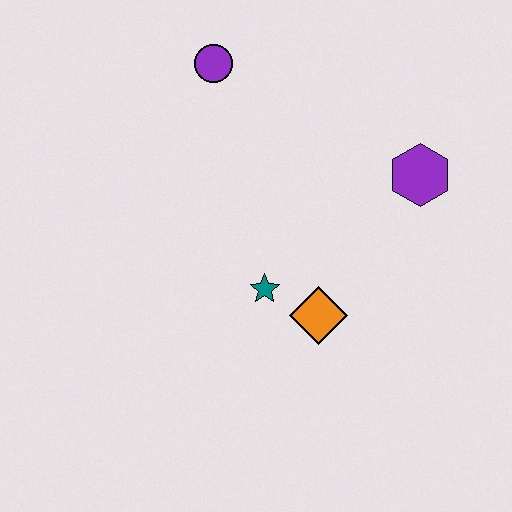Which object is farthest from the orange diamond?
The purple circle is farthest from the orange diamond.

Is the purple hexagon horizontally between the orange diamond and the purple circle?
No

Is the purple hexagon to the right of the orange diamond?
Yes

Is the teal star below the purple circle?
Yes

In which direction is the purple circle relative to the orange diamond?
The purple circle is above the orange diamond.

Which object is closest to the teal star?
The orange diamond is closest to the teal star.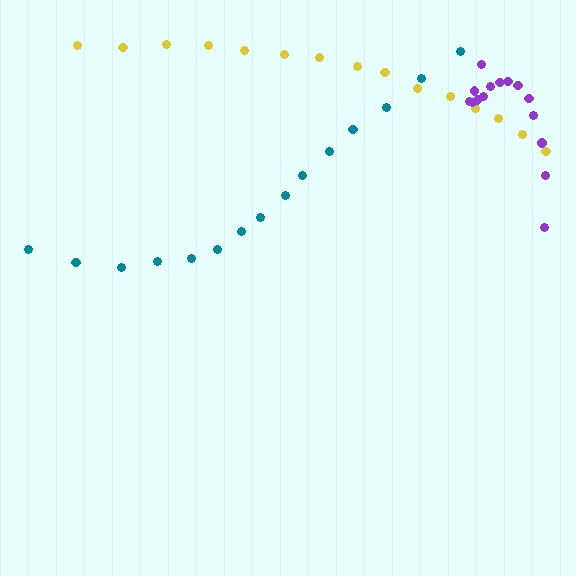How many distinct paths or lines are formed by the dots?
There are 3 distinct paths.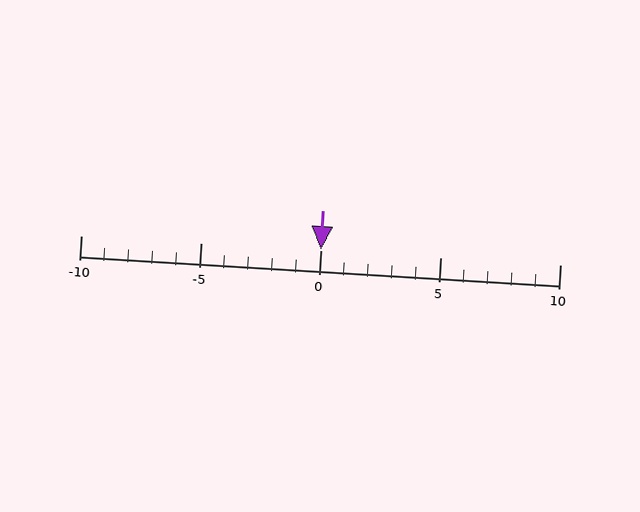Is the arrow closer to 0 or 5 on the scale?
The arrow is closer to 0.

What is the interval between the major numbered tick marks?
The major tick marks are spaced 5 units apart.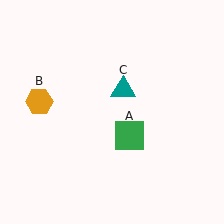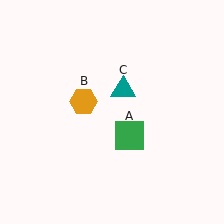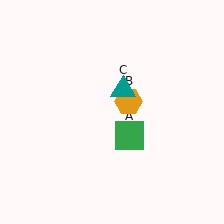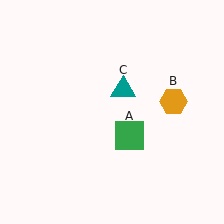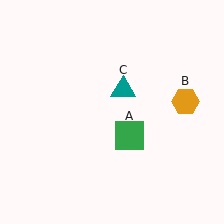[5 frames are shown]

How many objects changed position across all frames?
1 object changed position: orange hexagon (object B).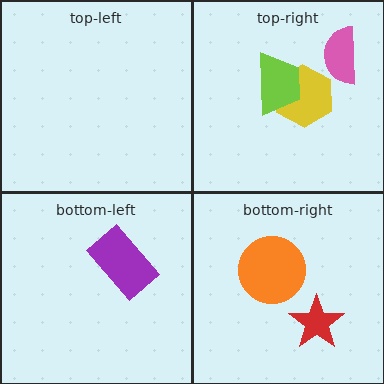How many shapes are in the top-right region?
3.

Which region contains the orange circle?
The bottom-right region.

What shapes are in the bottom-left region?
The purple rectangle.